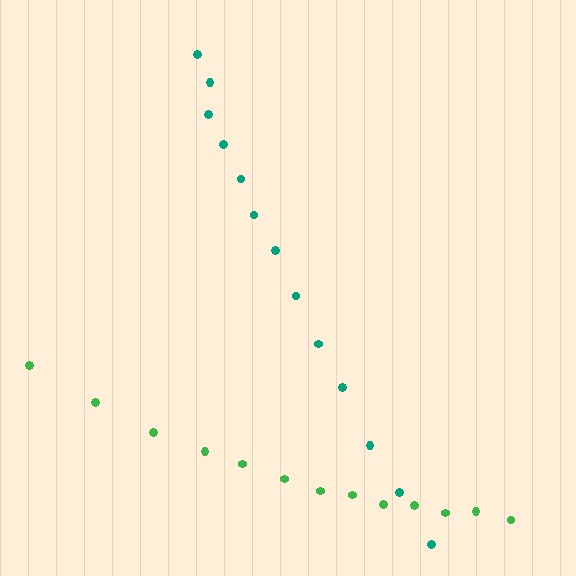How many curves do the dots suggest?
There are 2 distinct paths.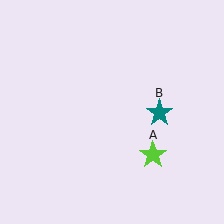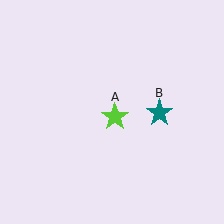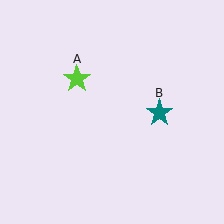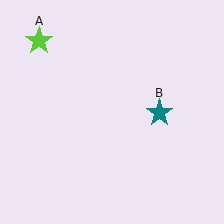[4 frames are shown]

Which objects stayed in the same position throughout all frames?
Teal star (object B) remained stationary.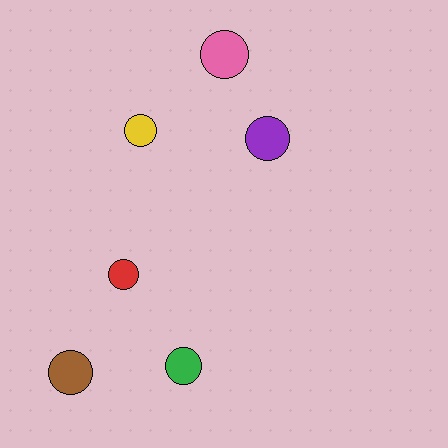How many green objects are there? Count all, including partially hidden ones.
There is 1 green object.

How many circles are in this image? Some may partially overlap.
There are 6 circles.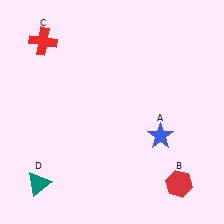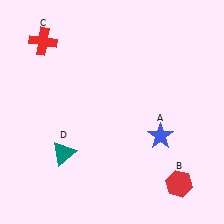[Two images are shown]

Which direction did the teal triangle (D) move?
The teal triangle (D) moved up.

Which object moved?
The teal triangle (D) moved up.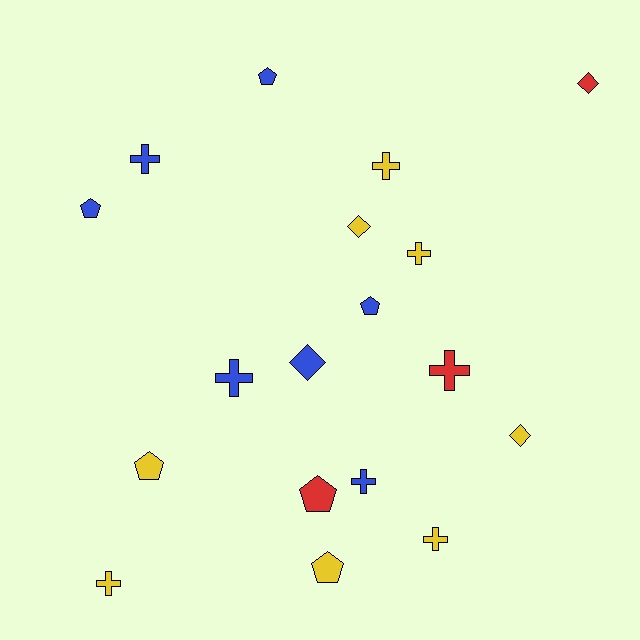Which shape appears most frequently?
Cross, with 8 objects.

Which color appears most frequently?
Yellow, with 8 objects.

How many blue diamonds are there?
There is 1 blue diamond.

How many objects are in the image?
There are 18 objects.